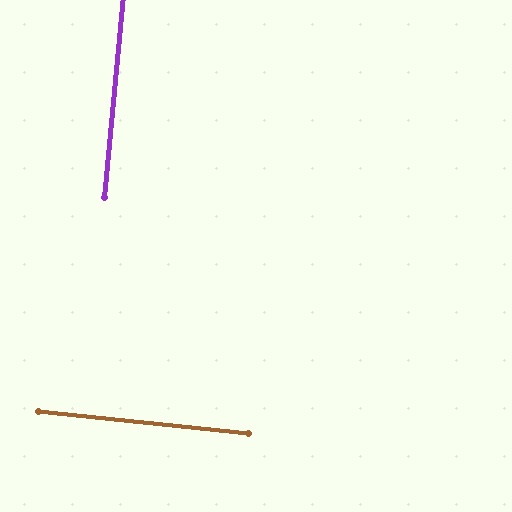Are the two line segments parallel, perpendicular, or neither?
Perpendicular — they meet at approximately 89°.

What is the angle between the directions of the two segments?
Approximately 89 degrees.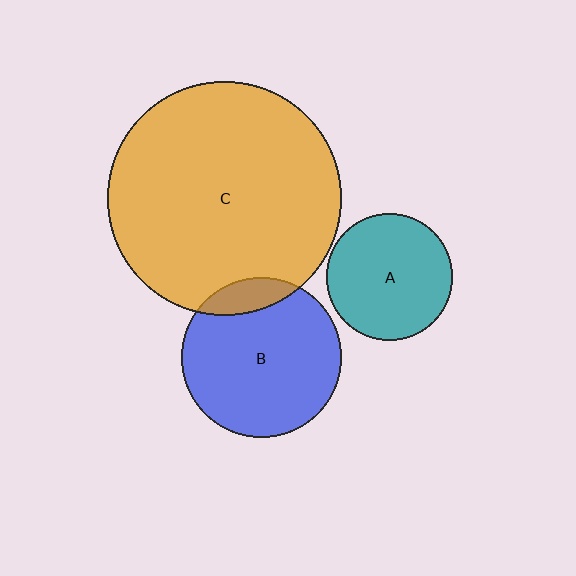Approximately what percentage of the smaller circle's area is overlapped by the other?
Approximately 10%.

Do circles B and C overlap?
Yes.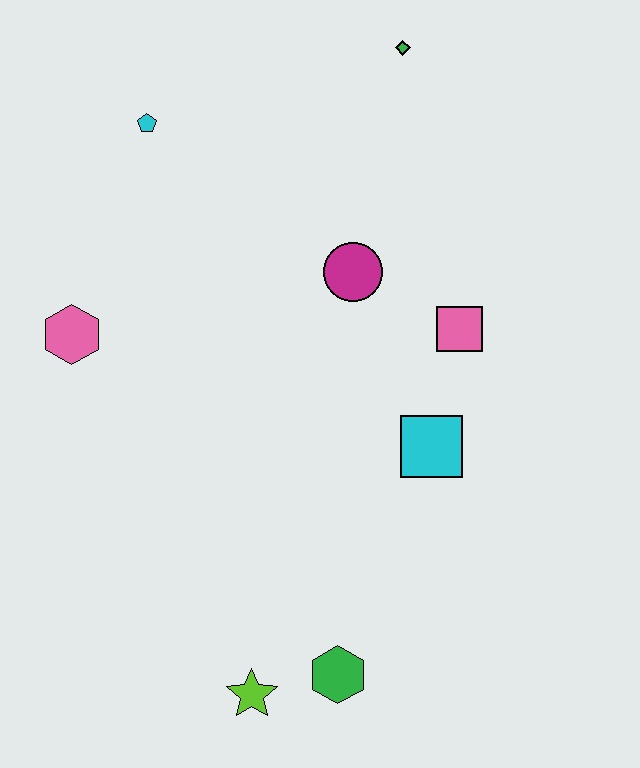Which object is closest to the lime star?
The green hexagon is closest to the lime star.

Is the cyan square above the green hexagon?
Yes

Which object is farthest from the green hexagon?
The green diamond is farthest from the green hexagon.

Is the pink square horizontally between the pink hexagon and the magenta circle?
No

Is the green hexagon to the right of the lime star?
Yes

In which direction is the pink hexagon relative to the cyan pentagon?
The pink hexagon is below the cyan pentagon.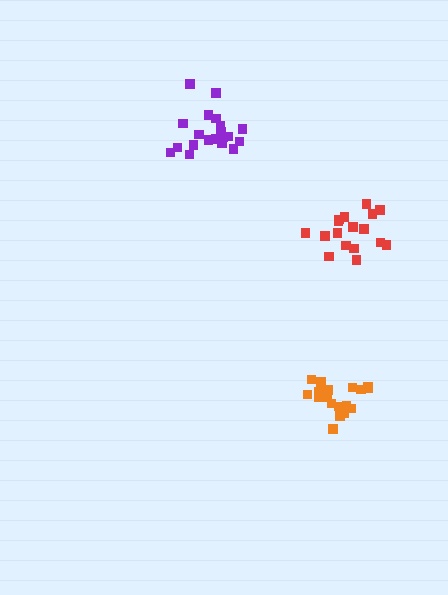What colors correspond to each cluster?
The clusters are colored: red, orange, purple.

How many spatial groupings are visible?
There are 3 spatial groupings.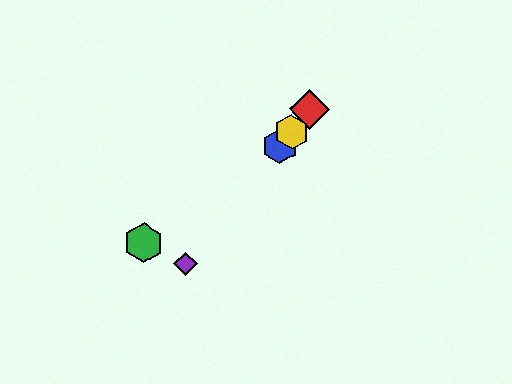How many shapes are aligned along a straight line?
4 shapes (the red diamond, the blue hexagon, the yellow hexagon, the purple diamond) are aligned along a straight line.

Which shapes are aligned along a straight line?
The red diamond, the blue hexagon, the yellow hexagon, the purple diamond are aligned along a straight line.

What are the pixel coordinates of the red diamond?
The red diamond is at (309, 109).